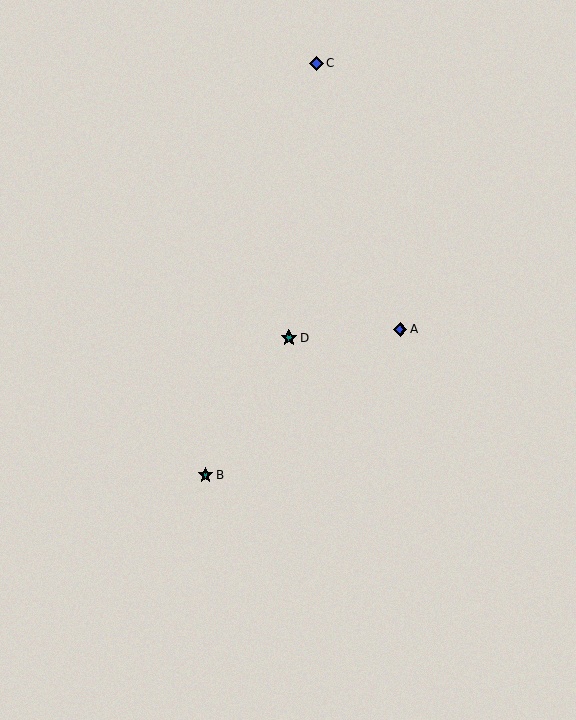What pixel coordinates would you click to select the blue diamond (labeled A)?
Click at (400, 329) to select the blue diamond A.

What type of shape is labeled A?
Shape A is a blue diamond.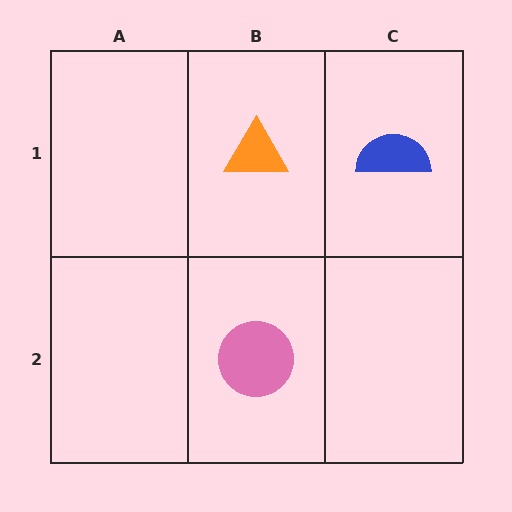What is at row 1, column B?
An orange triangle.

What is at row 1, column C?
A blue semicircle.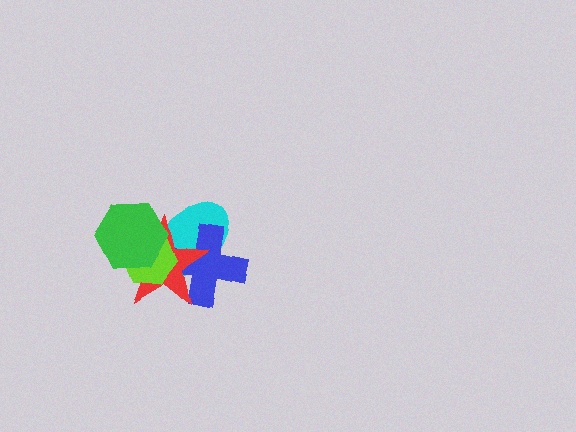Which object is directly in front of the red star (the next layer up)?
The lime hexagon is directly in front of the red star.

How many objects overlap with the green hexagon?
3 objects overlap with the green hexagon.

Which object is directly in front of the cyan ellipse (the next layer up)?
The blue cross is directly in front of the cyan ellipse.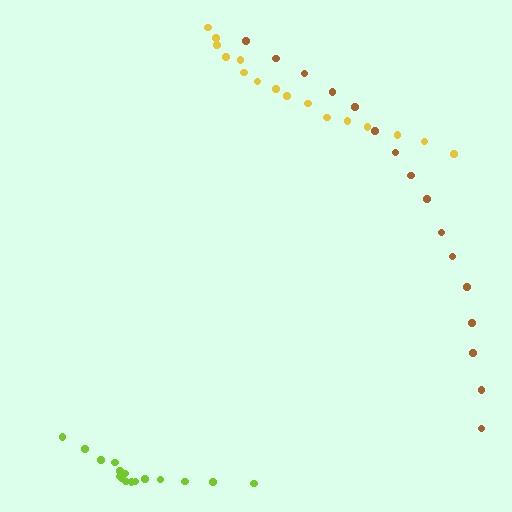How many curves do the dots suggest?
There are 3 distinct paths.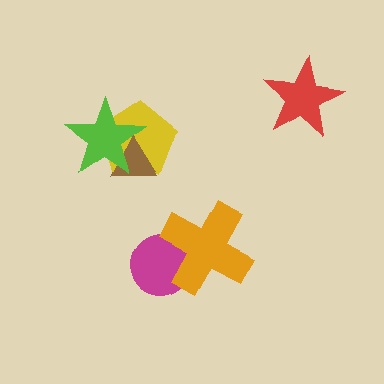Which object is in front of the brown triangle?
The lime star is in front of the brown triangle.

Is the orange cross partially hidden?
No, no other shape covers it.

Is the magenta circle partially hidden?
Yes, it is partially covered by another shape.